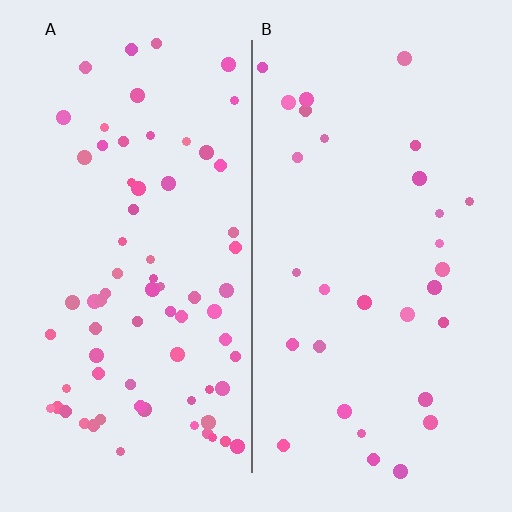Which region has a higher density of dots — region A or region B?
A (the left).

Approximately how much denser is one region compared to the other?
Approximately 2.4× — region A over region B.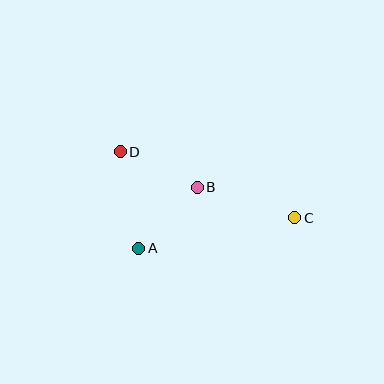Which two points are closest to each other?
Points A and B are closest to each other.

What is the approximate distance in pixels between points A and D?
The distance between A and D is approximately 98 pixels.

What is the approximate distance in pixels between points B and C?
The distance between B and C is approximately 103 pixels.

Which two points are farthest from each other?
Points C and D are farthest from each other.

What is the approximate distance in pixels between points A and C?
The distance between A and C is approximately 159 pixels.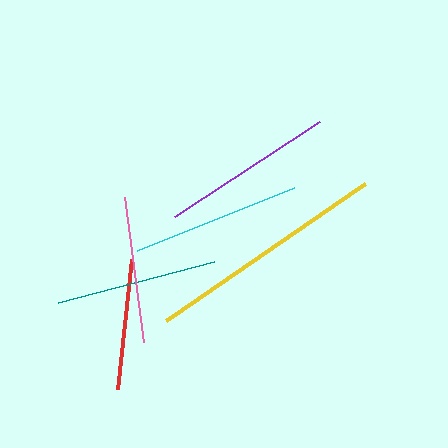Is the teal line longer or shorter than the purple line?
The purple line is longer than the teal line.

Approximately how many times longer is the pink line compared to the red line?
The pink line is approximately 1.1 times the length of the red line.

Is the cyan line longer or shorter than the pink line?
The cyan line is longer than the pink line.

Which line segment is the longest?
The yellow line is the longest at approximately 241 pixels.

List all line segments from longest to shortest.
From longest to shortest: yellow, purple, cyan, teal, pink, red.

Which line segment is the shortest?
The red line is the shortest at approximately 131 pixels.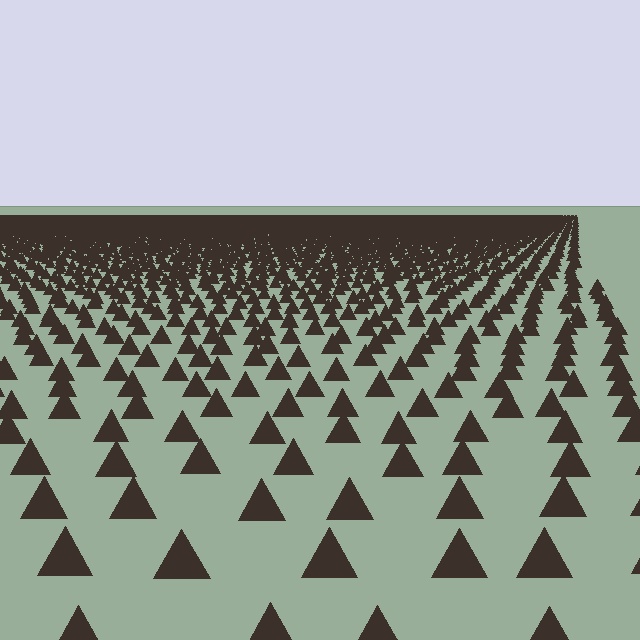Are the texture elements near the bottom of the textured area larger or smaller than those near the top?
Larger. Near the bottom, elements are closer to the viewer and appear at a bigger on-screen size.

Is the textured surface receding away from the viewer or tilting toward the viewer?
The surface is receding away from the viewer. Texture elements get smaller and denser toward the top.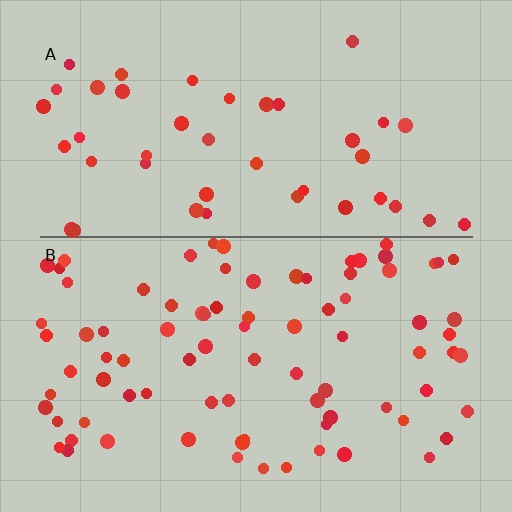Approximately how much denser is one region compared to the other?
Approximately 1.9× — region B over region A.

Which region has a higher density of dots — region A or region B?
B (the bottom).